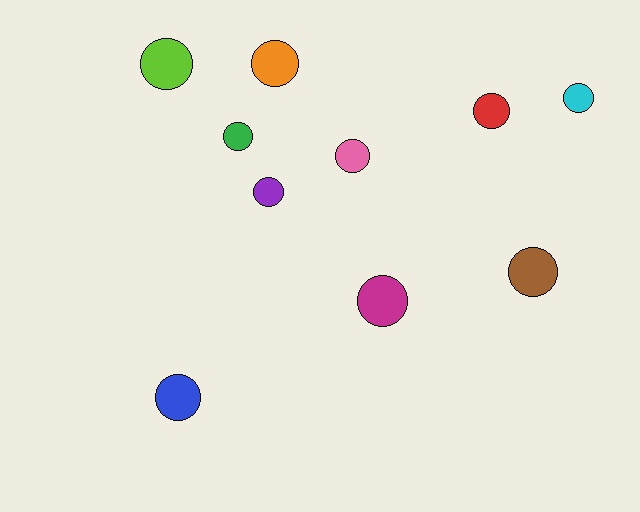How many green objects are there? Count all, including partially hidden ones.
There is 1 green object.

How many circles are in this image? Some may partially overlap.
There are 10 circles.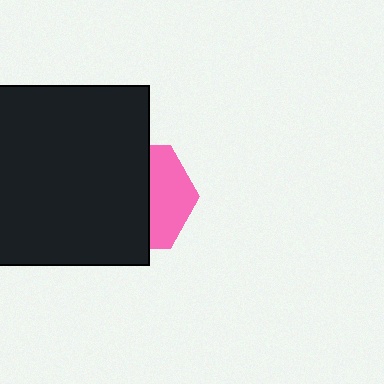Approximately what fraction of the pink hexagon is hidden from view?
Roughly 60% of the pink hexagon is hidden behind the black rectangle.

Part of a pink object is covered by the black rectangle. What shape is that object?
It is a hexagon.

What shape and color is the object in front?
The object in front is a black rectangle.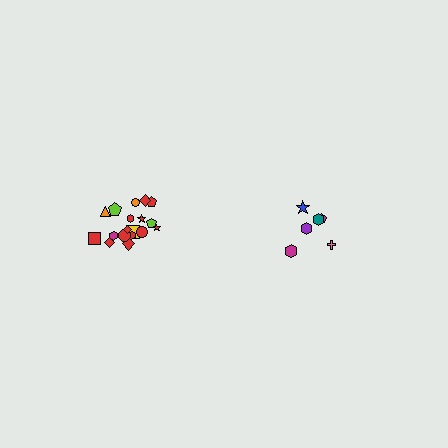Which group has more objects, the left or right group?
The left group.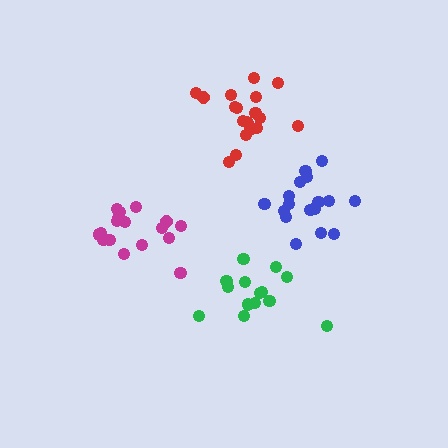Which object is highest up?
The red cluster is topmost.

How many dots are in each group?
Group 1: 18 dots, Group 2: 14 dots, Group 3: 19 dots, Group 4: 17 dots (68 total).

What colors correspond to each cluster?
The clusters are colored: blue, green, red, magenta.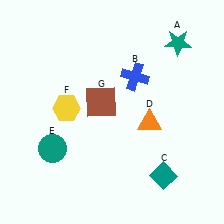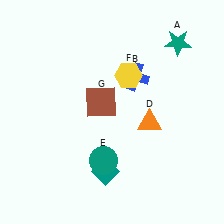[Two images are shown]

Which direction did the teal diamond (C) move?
The teal diamond (C) moved left.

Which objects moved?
The objects that moved are: the teal diamond (C), the teal circle (E), the yellow hexagon (F).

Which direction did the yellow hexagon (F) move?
The yellow hexagon (F) moved right.